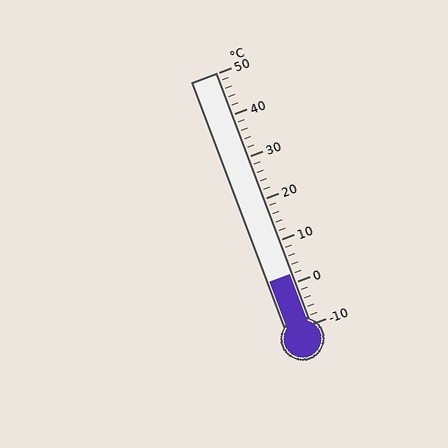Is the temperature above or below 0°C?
The temperature is above 0°C.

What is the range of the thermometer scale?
The thermometer scale ranges from -10°C to 50°C.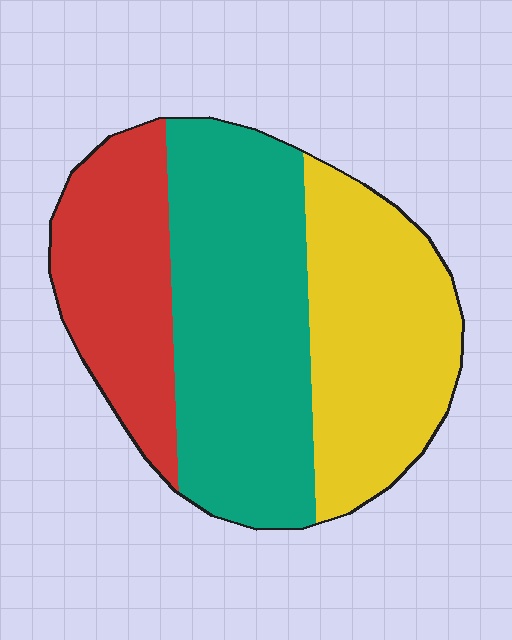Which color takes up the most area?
Teal, at roughly 45%.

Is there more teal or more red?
Teal.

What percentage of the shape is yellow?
Yellow covers 33% of the shape.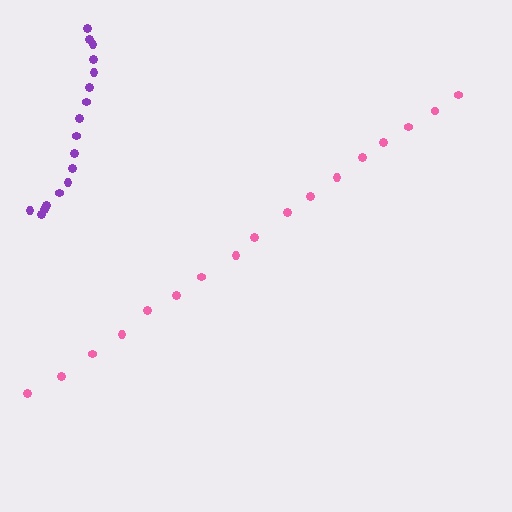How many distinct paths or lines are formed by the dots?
There are 2 distinct paths.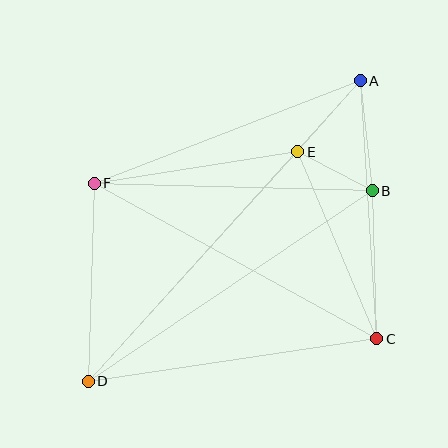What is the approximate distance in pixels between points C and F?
The distance between C and F is approximately 323 pixels.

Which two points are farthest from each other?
Points A and D are farthest from each other.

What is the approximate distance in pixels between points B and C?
The distance between B and C is approximately 148 pixels.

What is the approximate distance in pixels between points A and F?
The distance between A and F is approximately 285 pixels.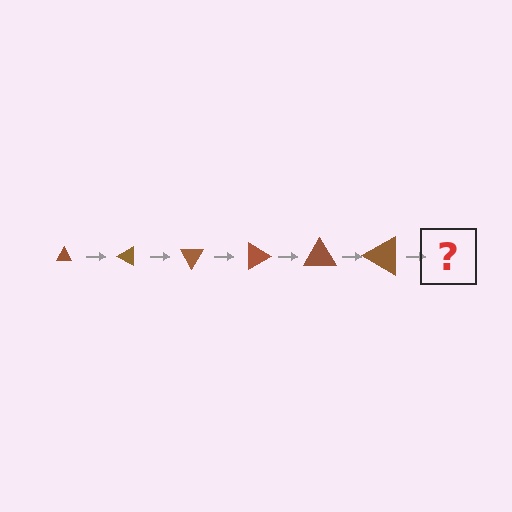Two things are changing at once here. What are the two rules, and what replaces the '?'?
The two rules are that the triangle grows larger each step and it rotates 30 degrees each step. The '?' should be a triangle, larger than the previous one and rotated 180 degrees from the start.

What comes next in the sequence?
The next element should be a triangle, larger than the previous one and rotated 180 degrees from the start.